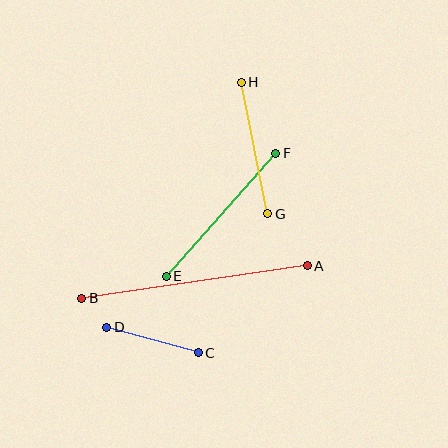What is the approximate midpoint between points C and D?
The midpoint is at approximately (153, 340) pixels.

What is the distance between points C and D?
The distance is approximately 95 pixels.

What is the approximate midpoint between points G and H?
The midpoint is at approximately (255, 148) pixels.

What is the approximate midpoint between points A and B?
The midpoint is at approximately (195, 282) pixels.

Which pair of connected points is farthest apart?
Points A and B are farthest apart.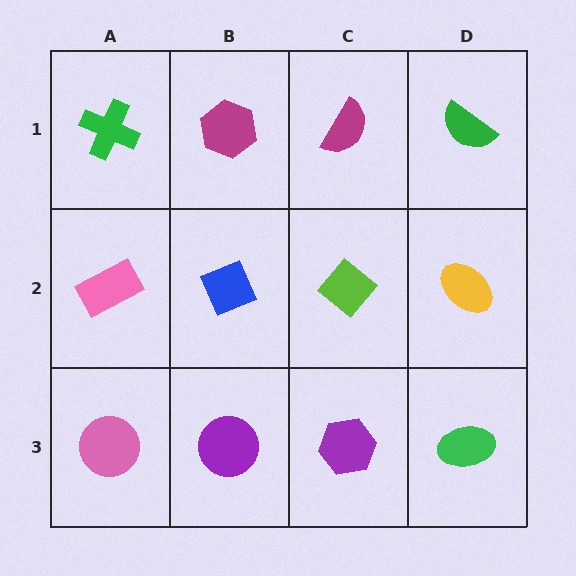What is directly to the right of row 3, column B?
A purple hexagon.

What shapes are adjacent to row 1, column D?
A yellow ellipse (row 2, column D), a magenta semicircle (row 1, column C).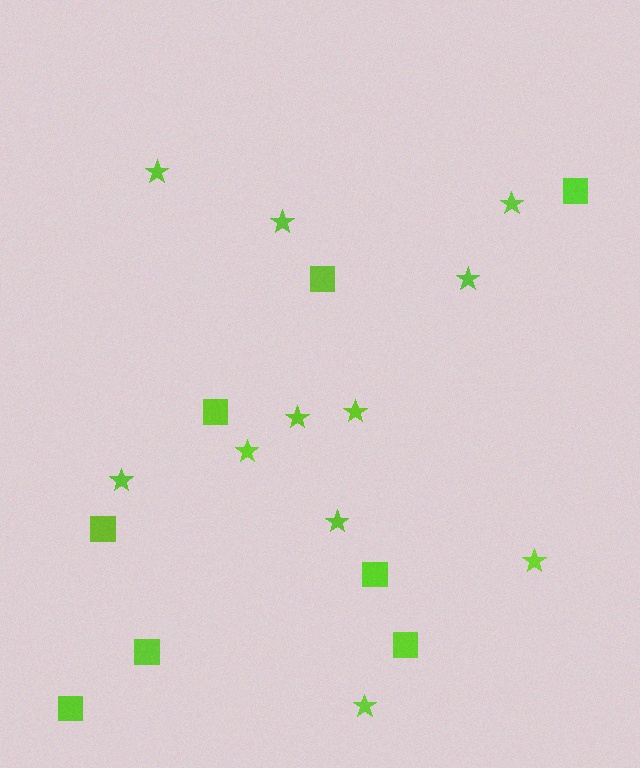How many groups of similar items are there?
There are 2 groups: one group of stars (11) and one group of squares (8).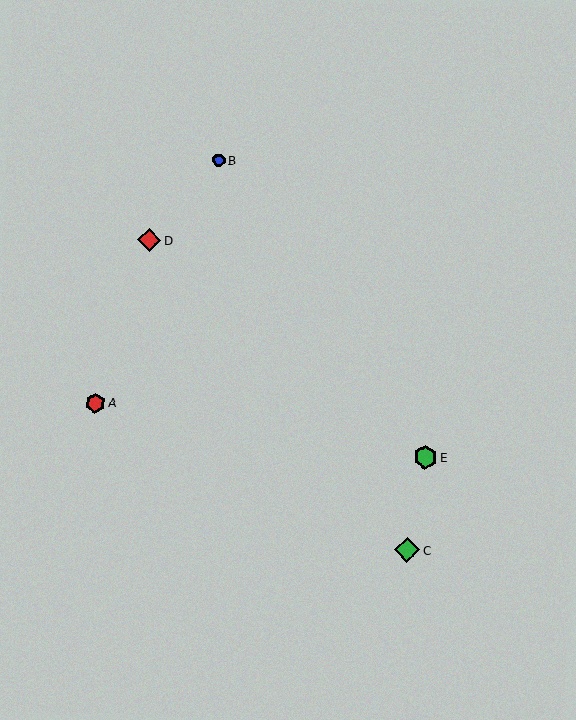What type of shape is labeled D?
Shape D is a red diamond.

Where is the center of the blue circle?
The center of the blue circle is at (218, 160).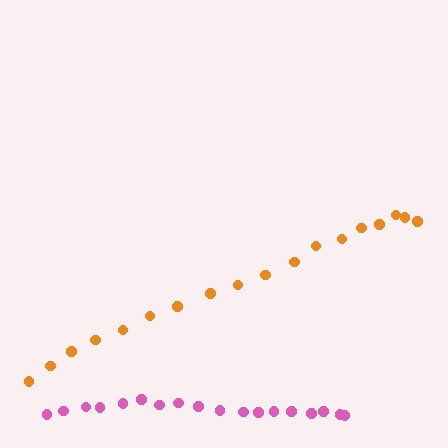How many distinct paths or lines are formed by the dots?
There are 2 distinct paths.